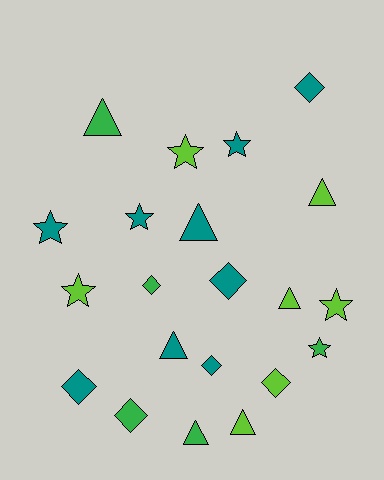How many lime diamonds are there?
There is 1 lime diamond.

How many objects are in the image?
There are 21 objects.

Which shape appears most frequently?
Star, with 7 objects.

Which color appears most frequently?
Teal, with 9 objects.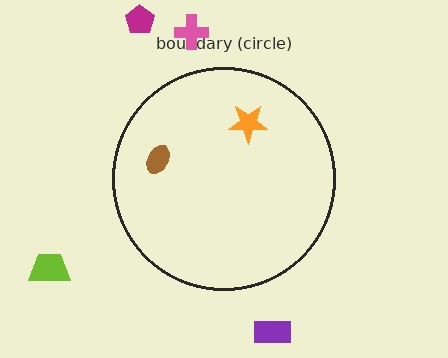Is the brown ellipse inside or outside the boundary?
Inside.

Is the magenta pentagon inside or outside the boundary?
Outside.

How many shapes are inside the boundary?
2 inside, 4 outside.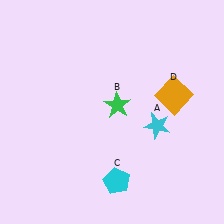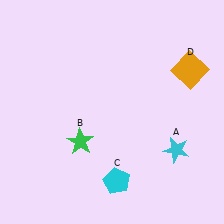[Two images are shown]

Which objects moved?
The objects that moved are: the cyan star (A), the green star (B), the orange square (D).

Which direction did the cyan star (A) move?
The cyan star (A) moved down.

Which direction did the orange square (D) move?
The orange square (D) moved up.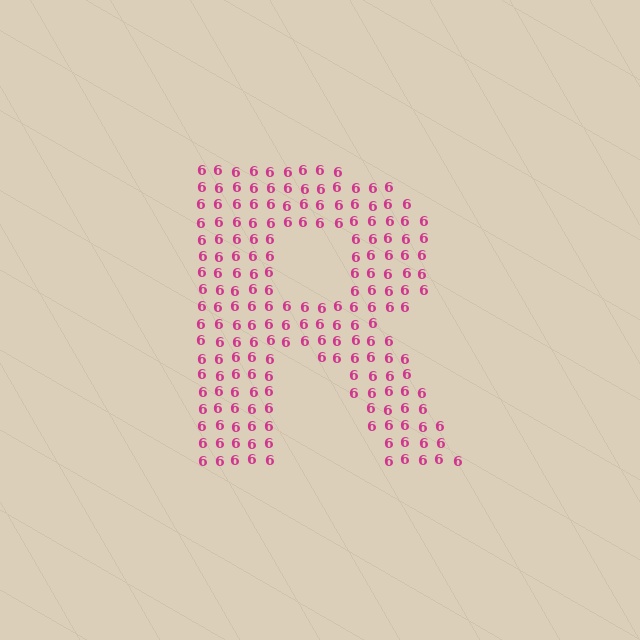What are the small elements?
The small elements are digit 6's.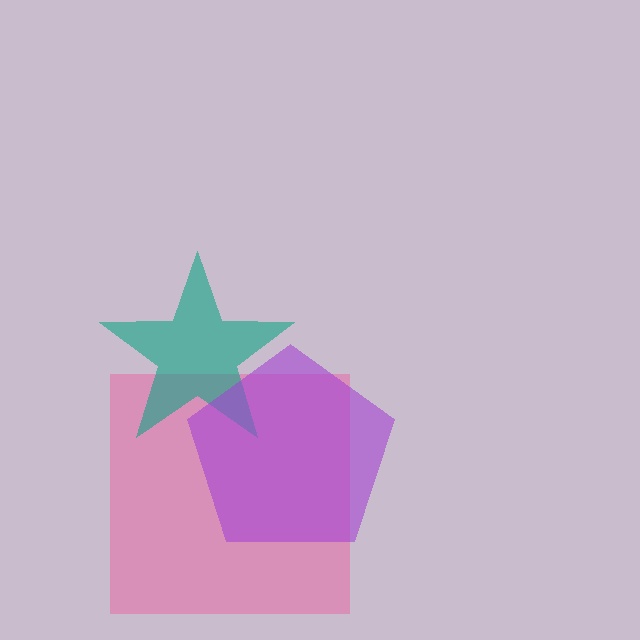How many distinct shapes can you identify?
There are 3 distinct shapes: a pink square, a teal star, a purple pentagon.